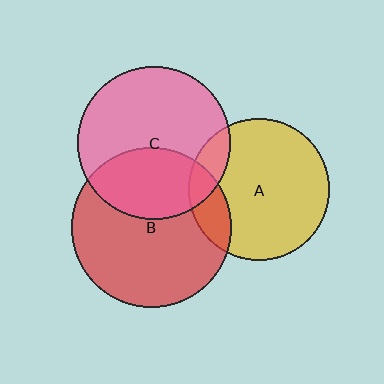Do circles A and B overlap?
Yes.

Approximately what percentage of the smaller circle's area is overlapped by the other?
Approximately 15%.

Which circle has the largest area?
Circle B (red).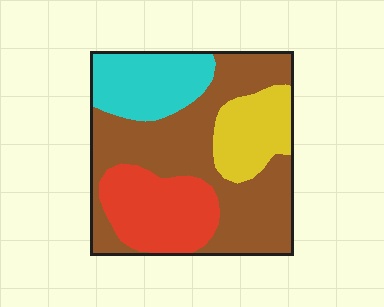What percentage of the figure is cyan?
Cyan takes up about one sixth (1/6) of the figure.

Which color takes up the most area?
Brown, at roughly 50%.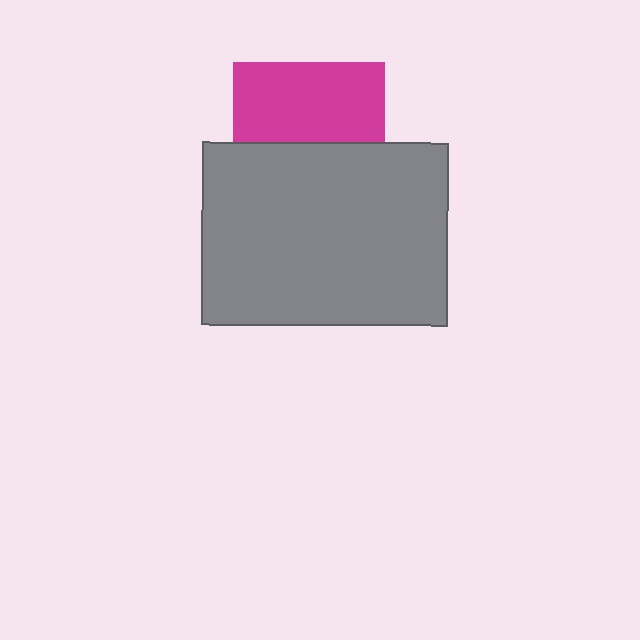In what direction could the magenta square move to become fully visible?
The magenta square could move up. That would shift it out from behind the gray rectangle entirely.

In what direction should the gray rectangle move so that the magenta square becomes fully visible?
The gray rectangle should move down. That is the shortest direction to clear the overlap and leave the magenta square fully visible.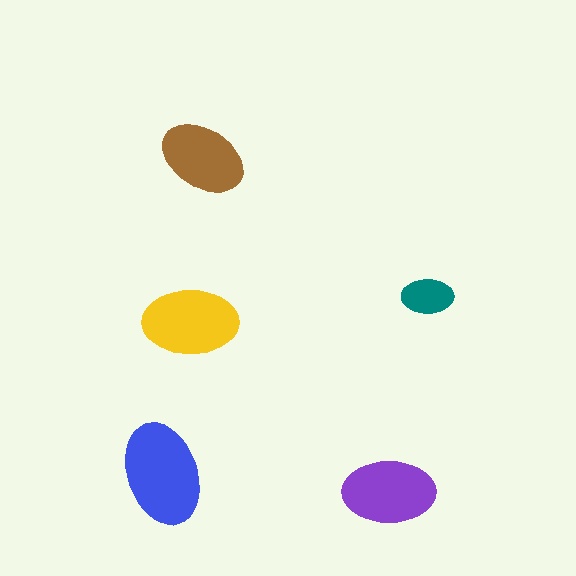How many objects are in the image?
There are 5 objects in the image.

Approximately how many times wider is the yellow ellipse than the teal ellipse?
About 2 times wider.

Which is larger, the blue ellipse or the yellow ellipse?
The blue one.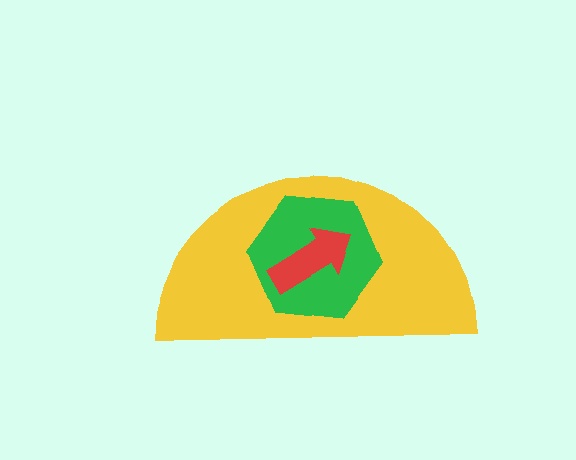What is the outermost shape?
The yellow semicircle.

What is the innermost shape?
The red arrow.